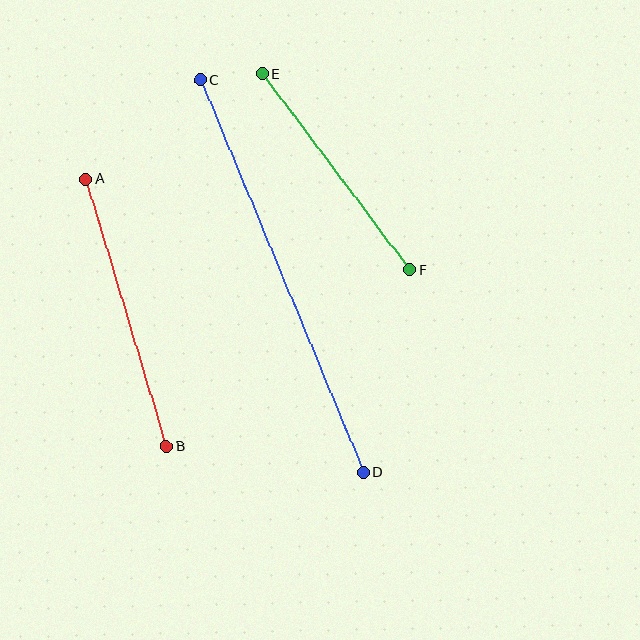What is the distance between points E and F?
The distance is approximately 245 pixels.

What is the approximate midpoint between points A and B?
The midpoint is at approximately (126, 313) pixels.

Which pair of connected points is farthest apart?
Points C and D are farthest apart.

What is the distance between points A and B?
The distance is approximately 280 pixels.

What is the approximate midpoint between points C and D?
The midpoint is at approximately (282, 276) pixels.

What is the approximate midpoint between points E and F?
The midpoint is at approximately (336, 172) pixels.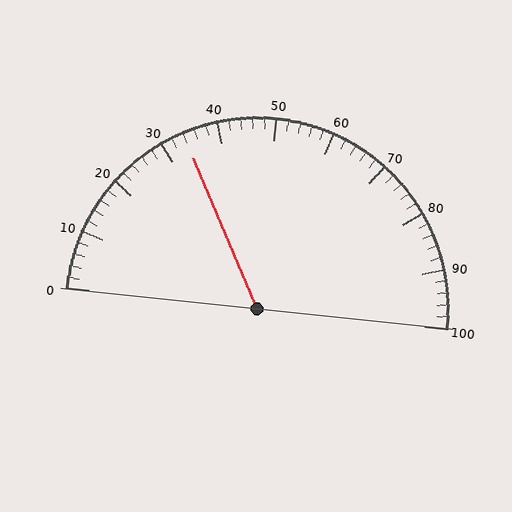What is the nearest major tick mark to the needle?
The nearest major tick mark is 30.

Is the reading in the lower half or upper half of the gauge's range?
The reading is in the lower half of the range (0 to 100).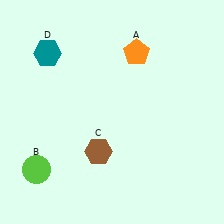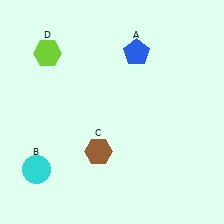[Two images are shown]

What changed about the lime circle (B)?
In Image 1, B is lime. In Image 2, it changed to cyan.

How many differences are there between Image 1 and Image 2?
There are 3 differences between the two images.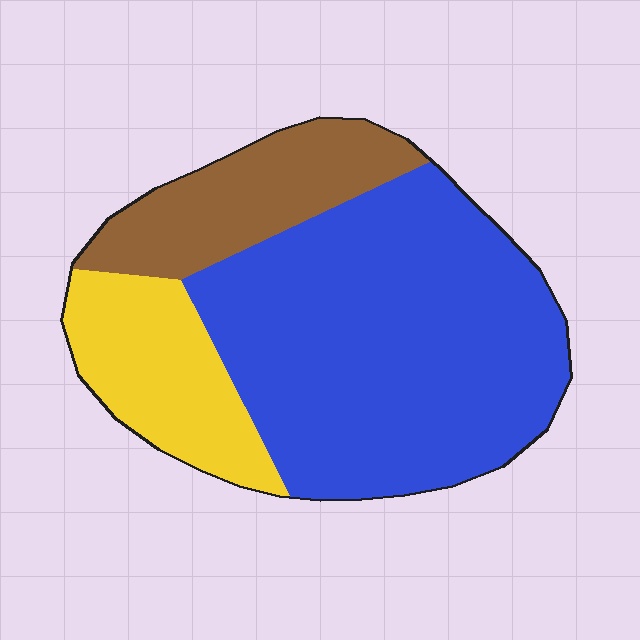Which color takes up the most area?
Blue, at roughly 60%.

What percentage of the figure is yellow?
Yellow covers roughly 20% of the figure.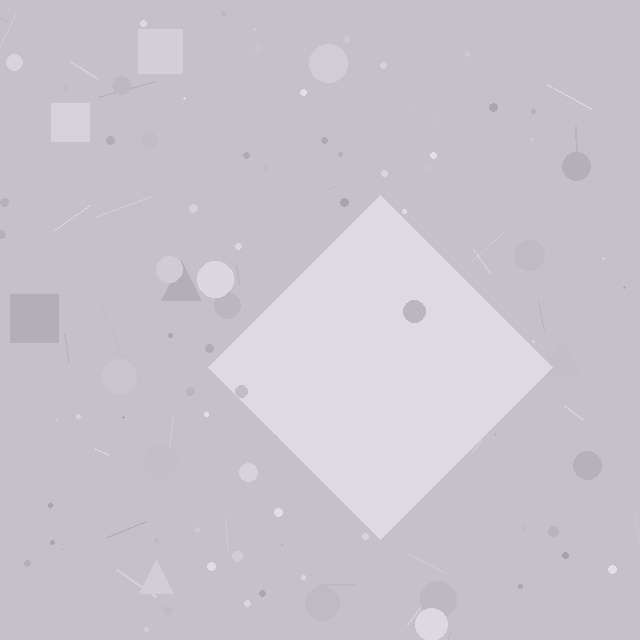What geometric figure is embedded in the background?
A diamond is embedded in the background.